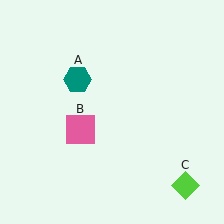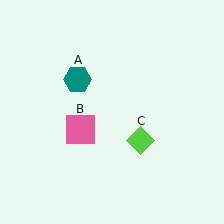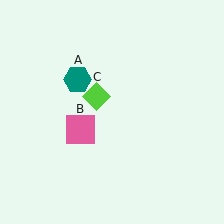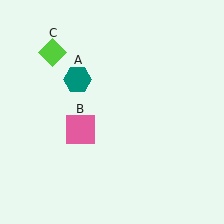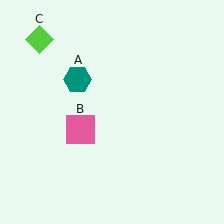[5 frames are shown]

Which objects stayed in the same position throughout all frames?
Teal hexagon (object A) and pink square (object B) remained stationary.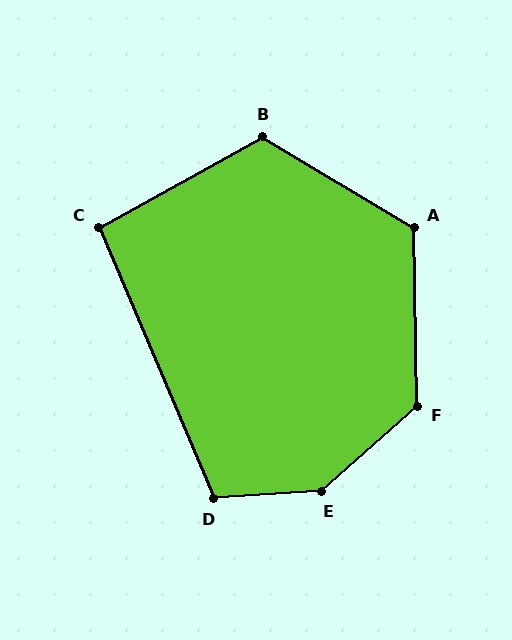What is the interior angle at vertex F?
Approximately 130 degrees (obtuse).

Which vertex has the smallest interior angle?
C, at approximately 96 degrees.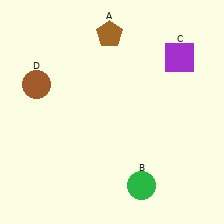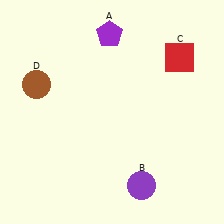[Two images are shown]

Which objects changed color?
A changed from brown to purple. B changed from green to purple. C changed from purple to red.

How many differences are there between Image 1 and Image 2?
There are 3 differences between the two images.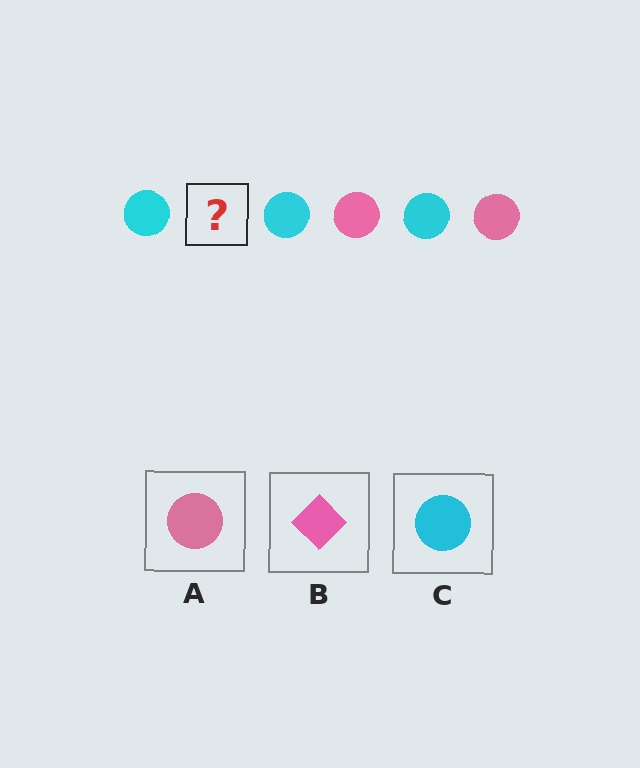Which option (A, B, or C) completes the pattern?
A.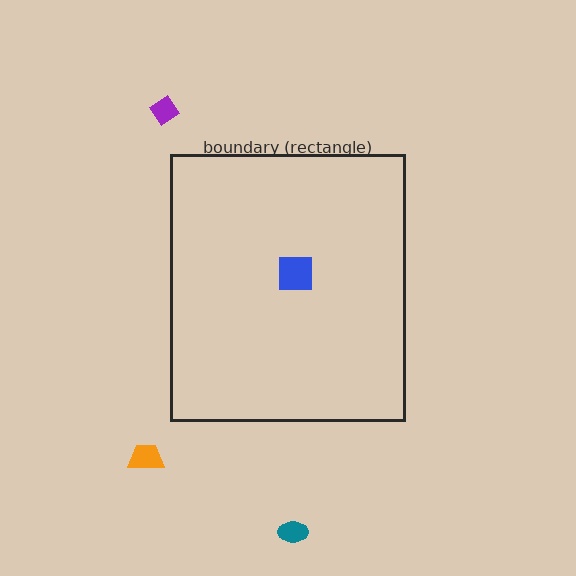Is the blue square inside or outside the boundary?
Inside.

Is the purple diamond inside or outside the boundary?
Outside.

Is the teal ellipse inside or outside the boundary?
Outside.